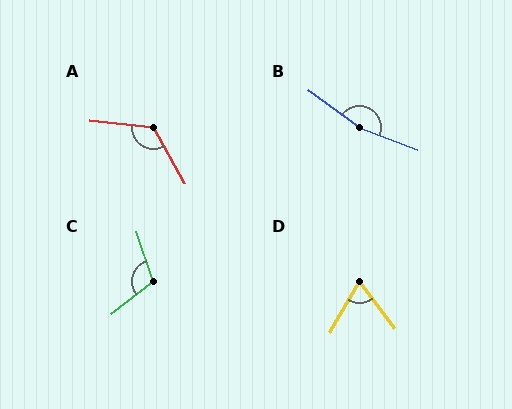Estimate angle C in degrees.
Approximately 110 degrees.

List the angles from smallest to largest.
D (68°), C (110°), A (125°), B (165°).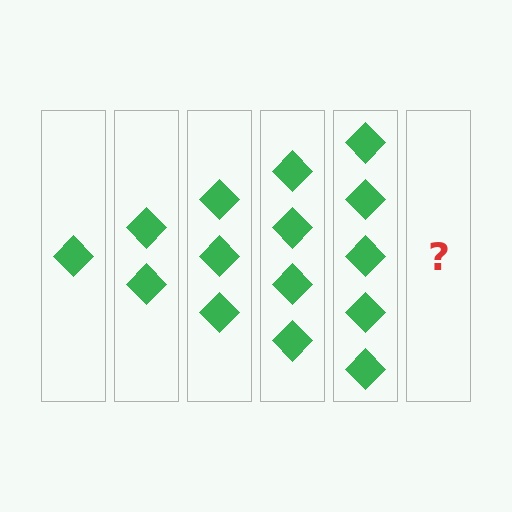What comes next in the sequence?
The next element should be 6 diamonds.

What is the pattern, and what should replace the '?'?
The pattern is that each step adds one more diamond. The '?' should be 6 diamonds.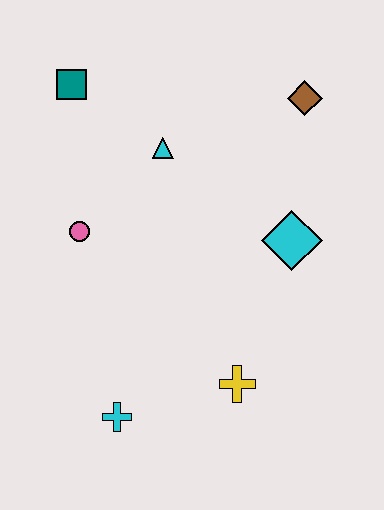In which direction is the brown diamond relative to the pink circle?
The brown diamond is to the right of the pink circle.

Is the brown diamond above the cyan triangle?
Yes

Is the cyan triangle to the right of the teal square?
Yes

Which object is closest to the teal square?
The cyan triangle is closest to the teal square.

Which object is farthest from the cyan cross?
The brown diamond is farthest from the cyan cross.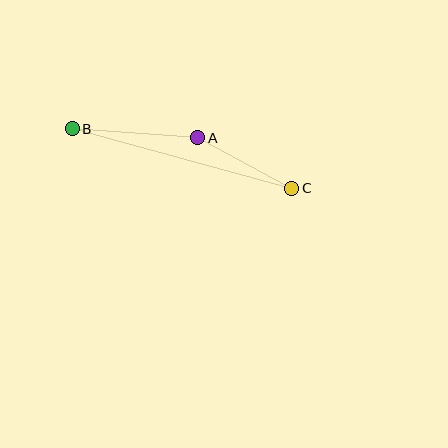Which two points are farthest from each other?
Points B and C are farthest from each other.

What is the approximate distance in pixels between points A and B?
The distance between A and B is approximately 126 pixels.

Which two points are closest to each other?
Points A and C are closest to each other.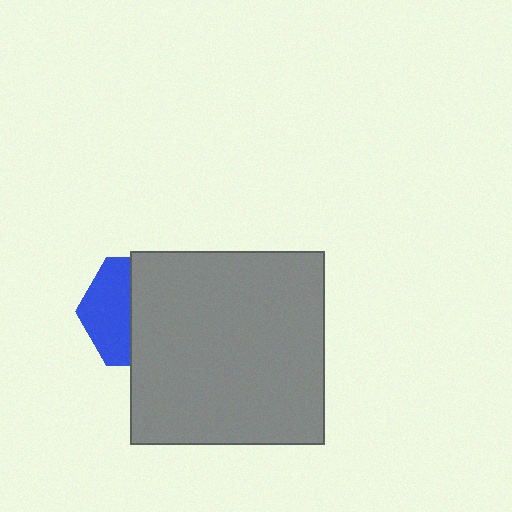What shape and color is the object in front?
The object in front is a gray square.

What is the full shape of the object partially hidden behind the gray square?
The partially hidden object is a blue hexagon.